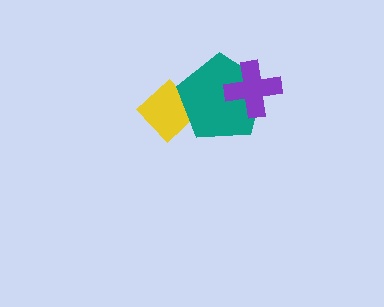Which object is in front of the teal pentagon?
The purple cross is in front of the teal pentagon.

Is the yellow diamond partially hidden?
Yes, it is partially covered by another shape.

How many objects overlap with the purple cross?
1 object overlaps with the purple cross.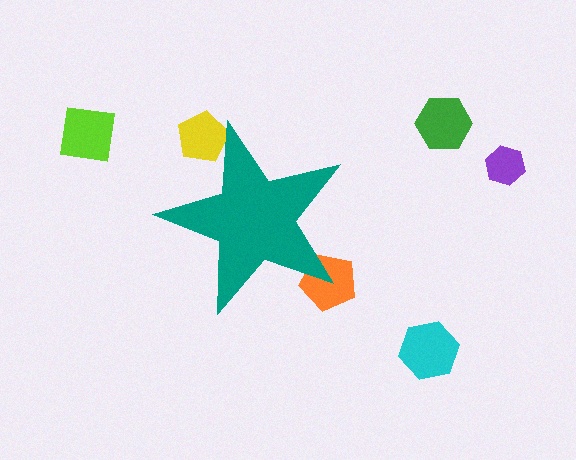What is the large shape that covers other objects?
A teal star.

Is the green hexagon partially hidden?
No, the green hexagon is fully visible.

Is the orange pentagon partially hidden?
Yes, the orange pentagon is partially hidden behind the teal star.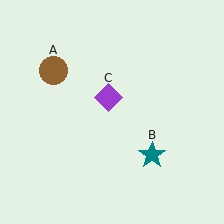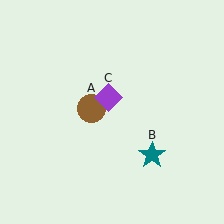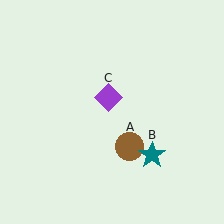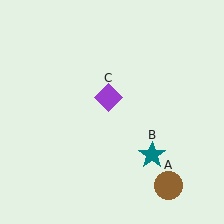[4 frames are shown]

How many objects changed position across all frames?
1 object changed position: brown circle (object A).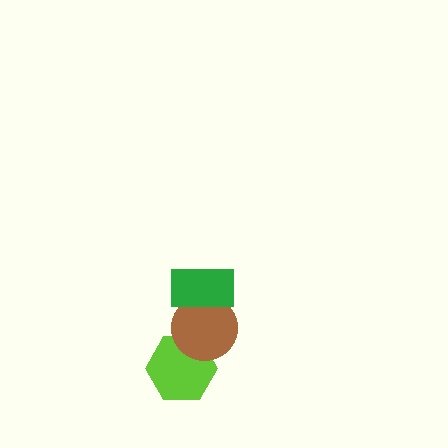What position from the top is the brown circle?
The brown circle is 2nd from the top.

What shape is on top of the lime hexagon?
The brown circle is on top of the lime hexagon.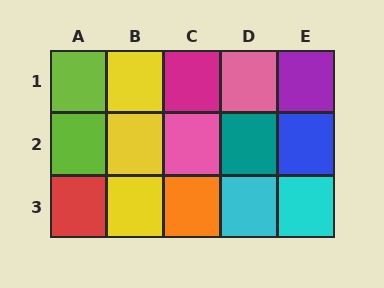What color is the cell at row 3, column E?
Cyan.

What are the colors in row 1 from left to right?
Lime, yellow, magenta, pink, purple.